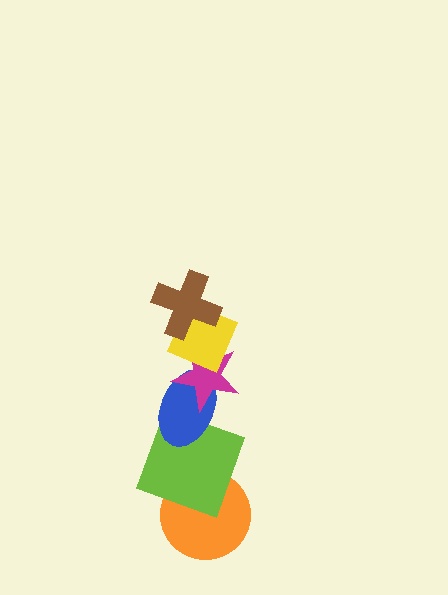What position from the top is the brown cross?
The brown cross is 1st from the top.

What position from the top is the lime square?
The lime square is 5th from the top.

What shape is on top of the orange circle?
The lime square is on top of the orange circle.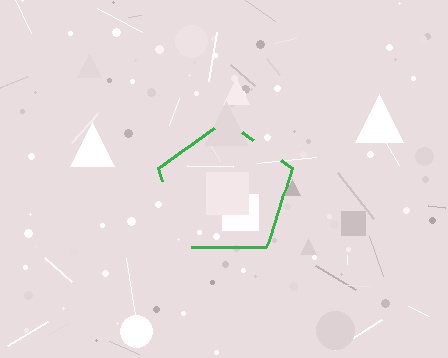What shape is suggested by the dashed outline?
The dashed outline suggests a pentagon.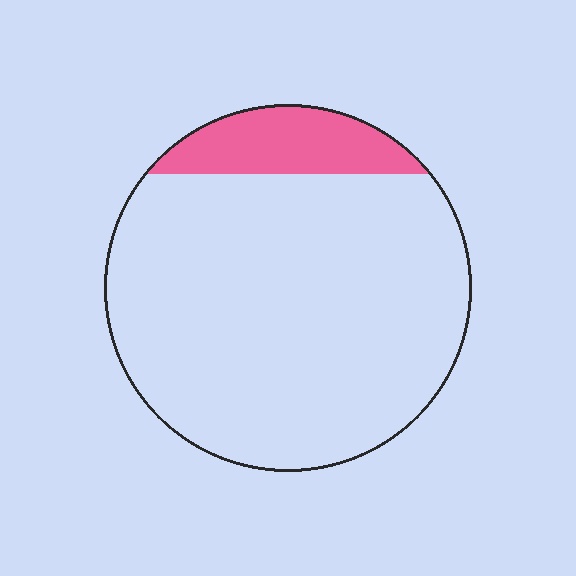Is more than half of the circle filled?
No.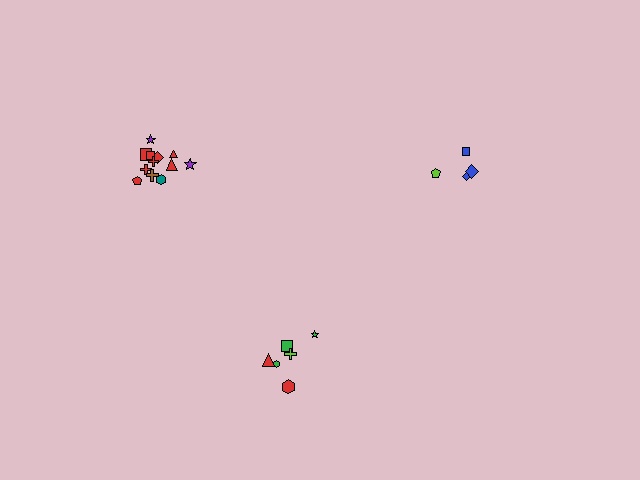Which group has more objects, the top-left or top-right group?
The top-left group.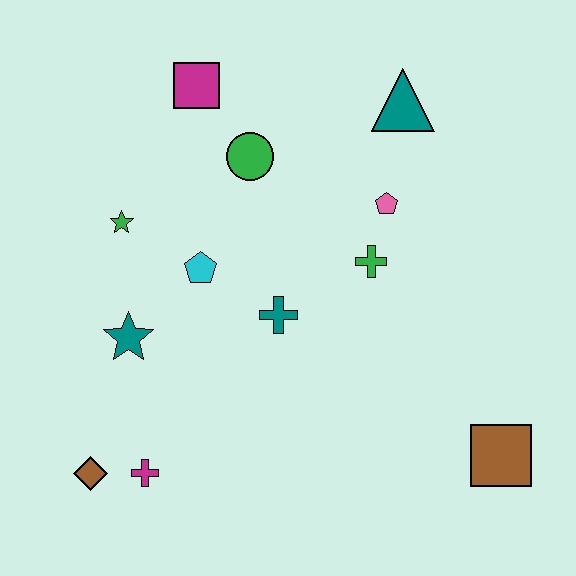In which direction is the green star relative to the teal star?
The green star is above the teal star.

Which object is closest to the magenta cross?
The brown diamond is closest to the magenta cross.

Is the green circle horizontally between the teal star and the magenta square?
No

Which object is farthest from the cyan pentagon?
The brown square is farthest from the cyan pentagon.